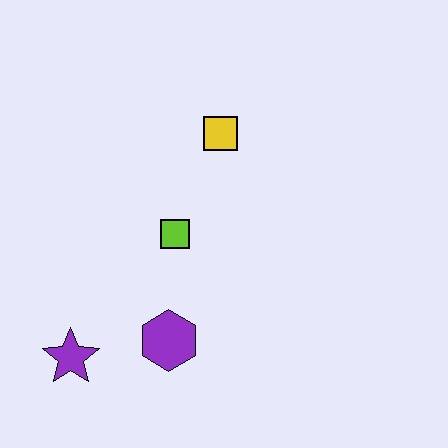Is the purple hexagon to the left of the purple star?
No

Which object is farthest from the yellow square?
The purple star is farthest from the yellow square.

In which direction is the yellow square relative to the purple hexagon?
The yellow square is above the purple hexagon.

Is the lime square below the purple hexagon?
No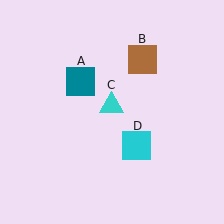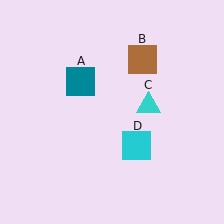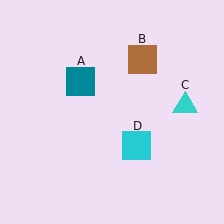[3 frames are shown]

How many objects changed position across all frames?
1 object changed position: cyan triangle (object C).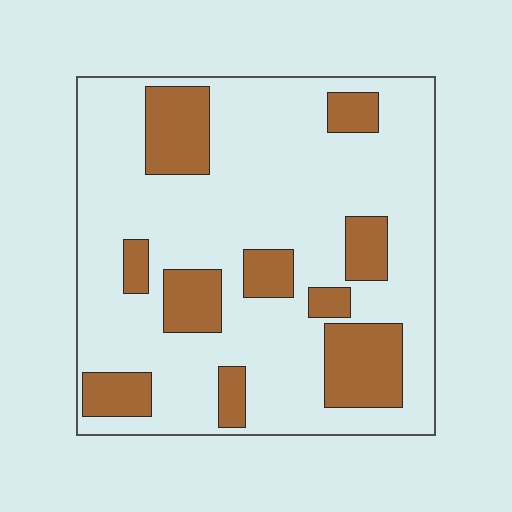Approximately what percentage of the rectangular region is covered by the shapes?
Approximately 25%.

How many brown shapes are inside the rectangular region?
10.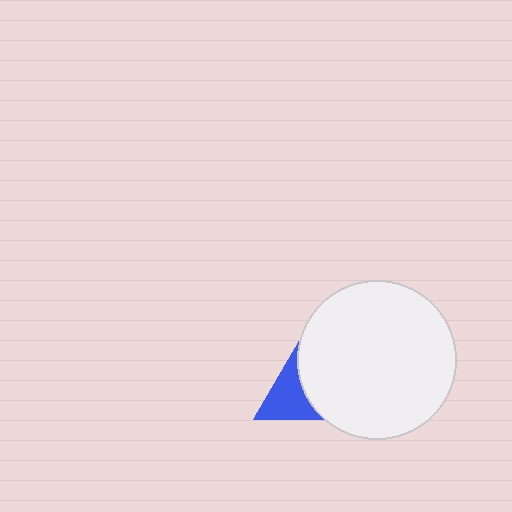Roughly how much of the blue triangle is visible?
A small part of it is visible (roughly 44%).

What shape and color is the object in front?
The object in front is a white circle.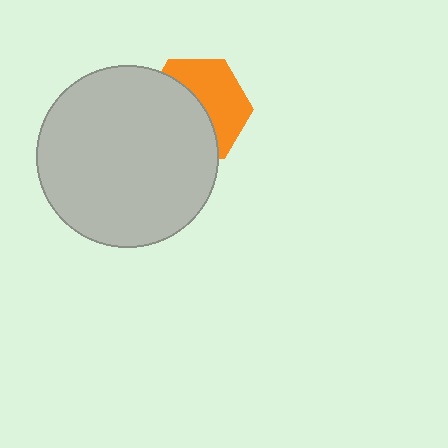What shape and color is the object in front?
The object in front is a light gray circle.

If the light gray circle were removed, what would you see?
You would see the complete orange hexagon.